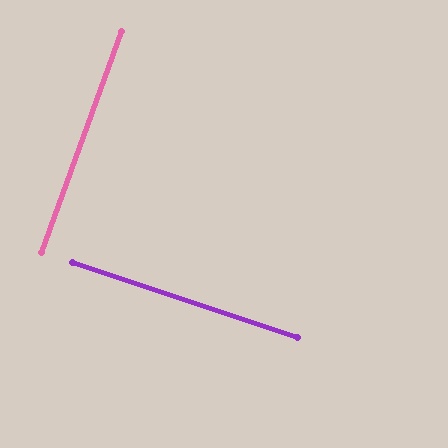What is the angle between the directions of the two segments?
Approximately 88 degrees.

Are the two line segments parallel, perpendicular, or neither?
Perpendicular — they meet at approximately 88°.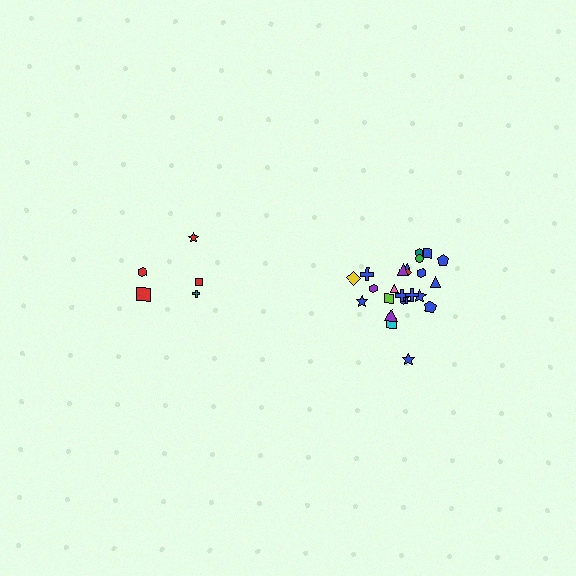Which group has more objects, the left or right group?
The right group.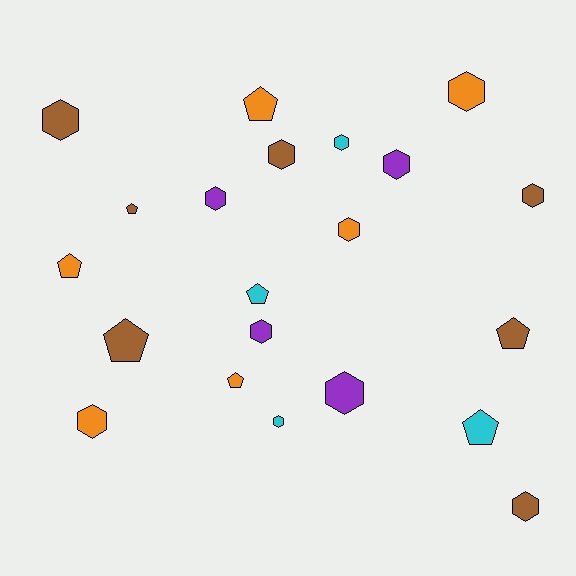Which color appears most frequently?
Brown, with 7 objects.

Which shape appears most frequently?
Hexagon, with 13 objects.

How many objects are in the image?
There are 21 objects.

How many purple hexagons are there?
There are 4 purple hexagons.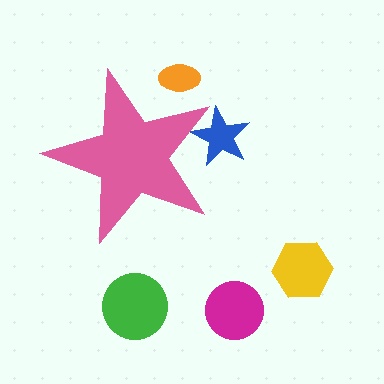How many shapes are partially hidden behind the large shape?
2 shapes are partially hidden.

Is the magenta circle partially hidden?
No, the magenta circle is fully visible.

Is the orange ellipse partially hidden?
Yes, the orange ellipse is partially hidden behind the pink star.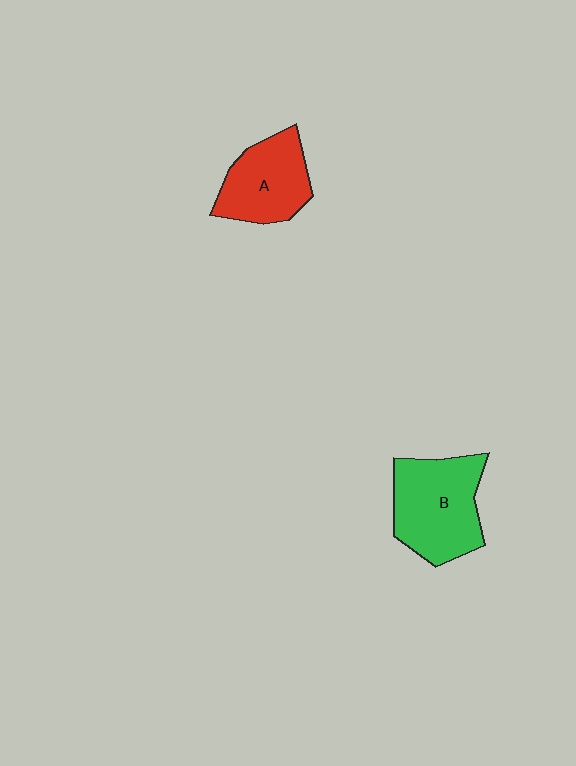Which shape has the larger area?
Shape B (green).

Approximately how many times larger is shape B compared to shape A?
Approximately 1.3 times.